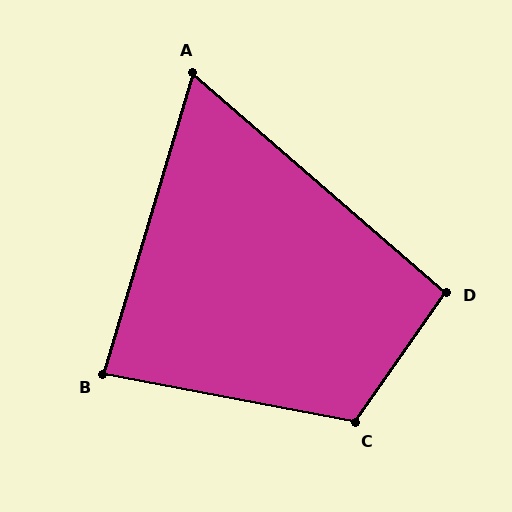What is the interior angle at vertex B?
Approximately 84 degrees (acute).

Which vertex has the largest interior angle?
C, at approximately 114 degrees.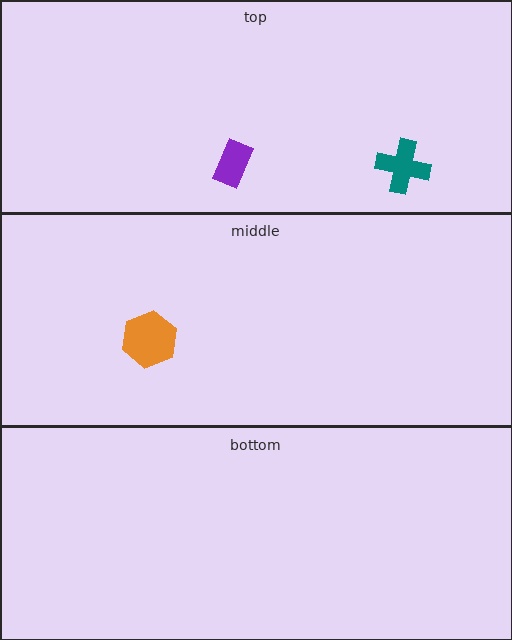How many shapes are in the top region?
2.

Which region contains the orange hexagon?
The middle region.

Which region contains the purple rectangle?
The top region.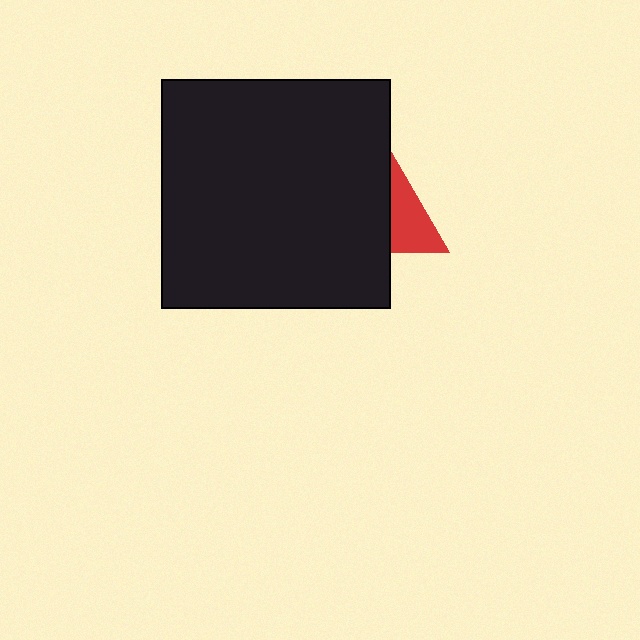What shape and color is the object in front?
The object in front is a black square.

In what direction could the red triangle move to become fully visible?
The red triangle could move right. That would shift it out from behind the black square entirely.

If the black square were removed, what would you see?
You would see the complete red triangle.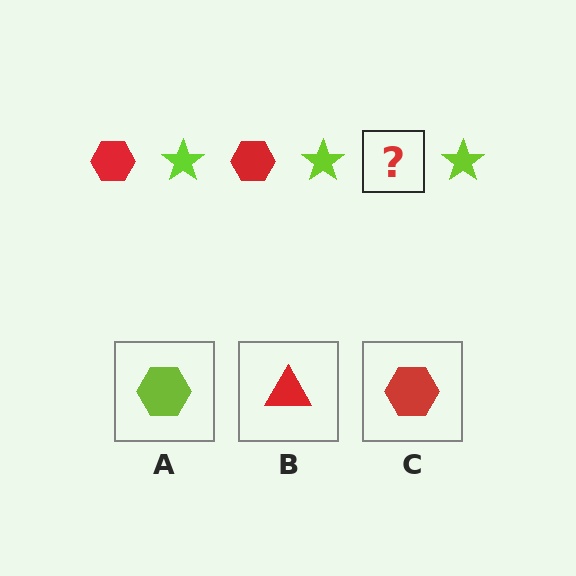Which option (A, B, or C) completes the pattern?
C.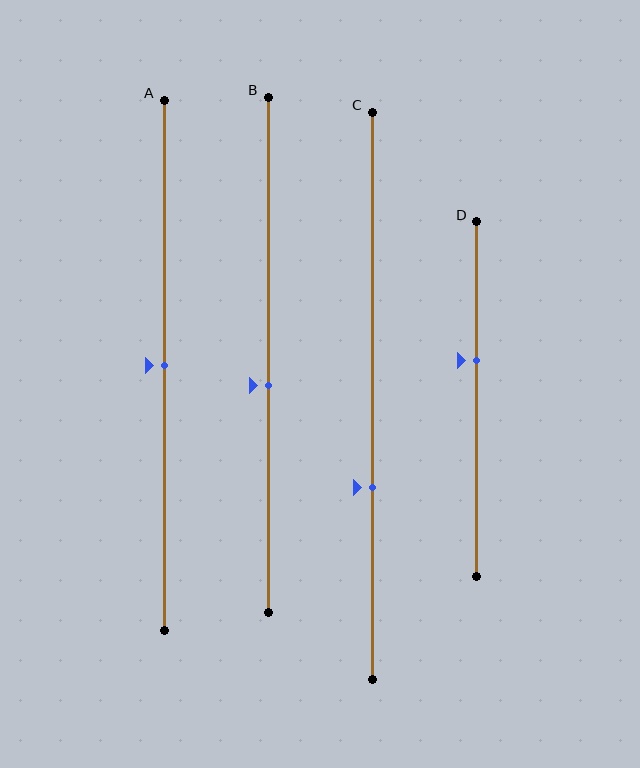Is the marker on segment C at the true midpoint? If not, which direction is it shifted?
No, the marker on segment C is shifted downward by about 16% of the segment length.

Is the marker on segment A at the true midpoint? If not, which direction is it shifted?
Yes, the marker on segment A is at the true midpoint.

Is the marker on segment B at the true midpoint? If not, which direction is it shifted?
No, the marker on segment B is shifted downward by about 6% of the segment length.